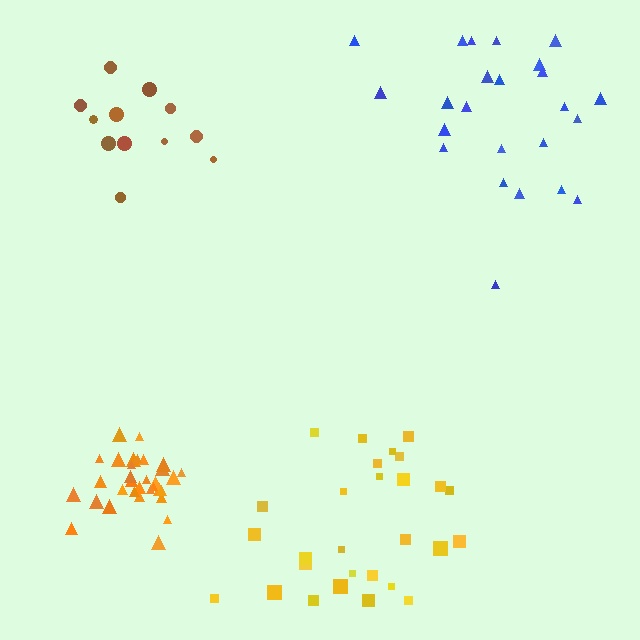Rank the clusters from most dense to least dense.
orange, yellow, brown, blue.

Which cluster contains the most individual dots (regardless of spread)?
Orange (32).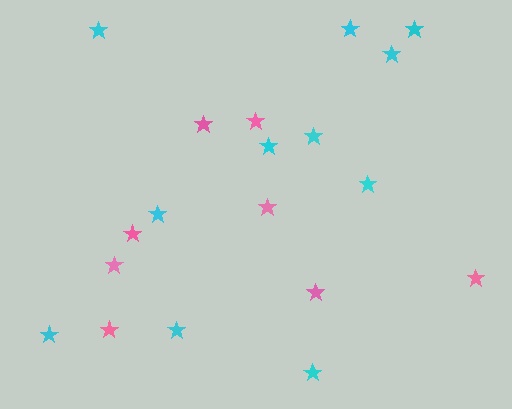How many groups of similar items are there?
There are 2 groups: one group of pink stars (8) and one group of cyan stars (11).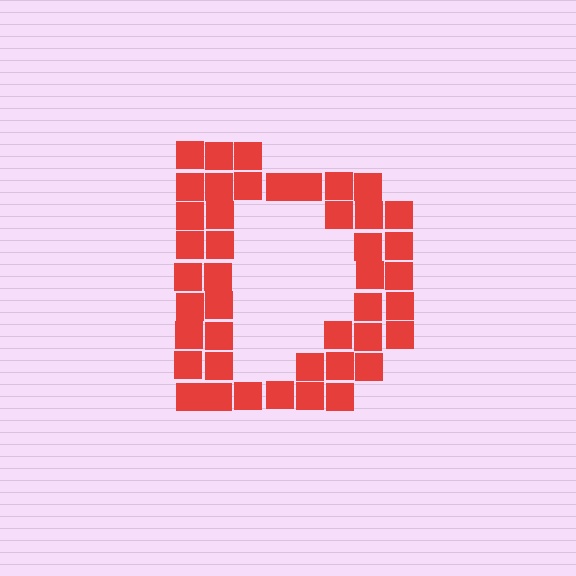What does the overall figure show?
The overall figure shows the letter D.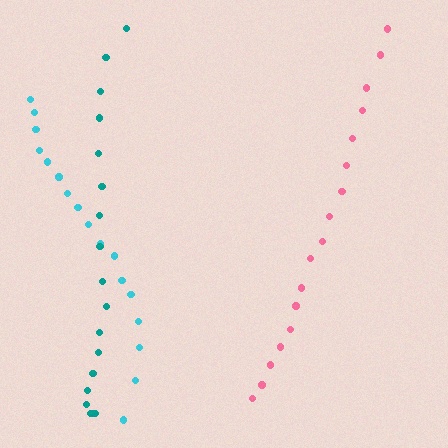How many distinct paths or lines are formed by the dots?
There are 3 distinct paths.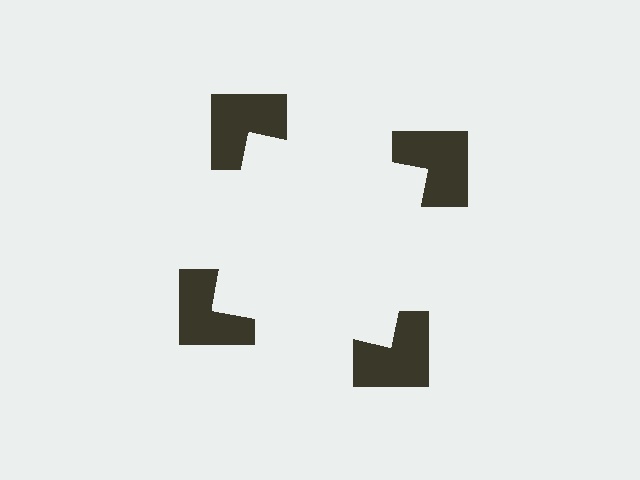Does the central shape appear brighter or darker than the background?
It typically appears slightly brighter than the background, even though no actual brightness change is drawn.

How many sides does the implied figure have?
4 sides.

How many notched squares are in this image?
There are 4 — one at each vertex of the illusory square.